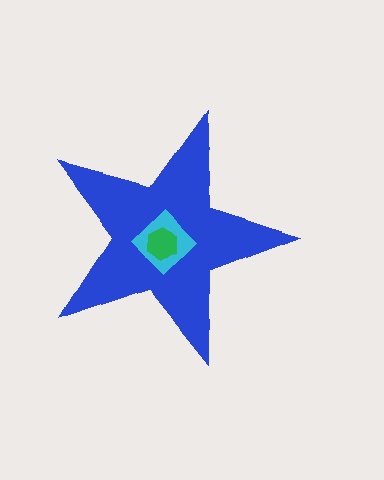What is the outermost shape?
The blue star.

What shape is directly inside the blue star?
The cyan diamond.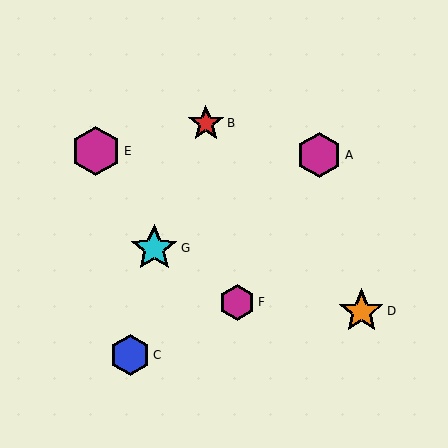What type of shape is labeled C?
Shape C is a blue hexagon.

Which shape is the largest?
The magenta hexagon (labeled E) is the largest.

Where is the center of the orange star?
The center of the orange star is at (361, 311).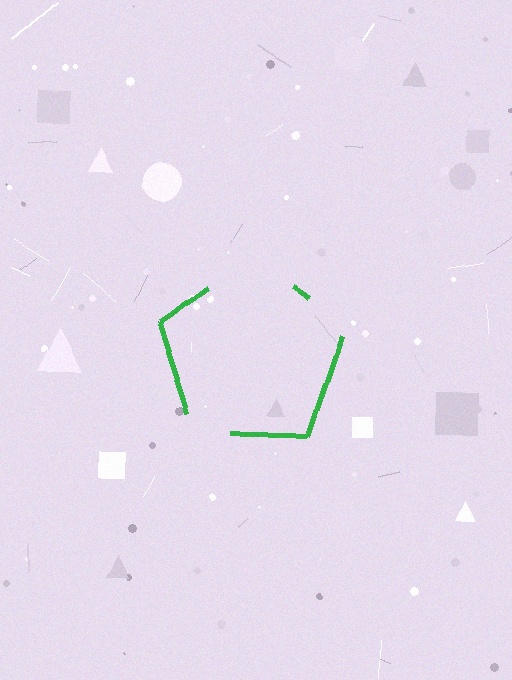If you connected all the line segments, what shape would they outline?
They would outline a pentagon.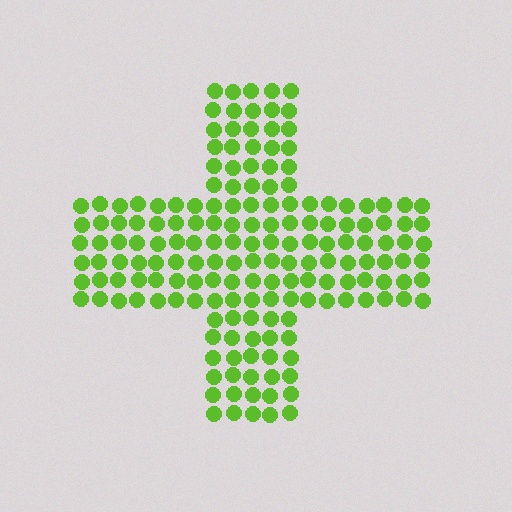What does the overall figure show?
The overall figure shows a cross.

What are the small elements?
The small elements are circles.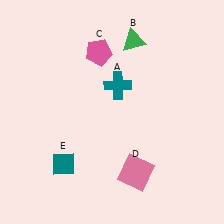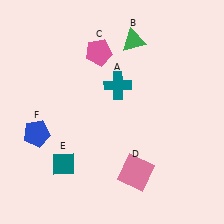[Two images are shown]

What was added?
A blue pentagon (F) was added in Image 2.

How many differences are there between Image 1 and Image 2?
There is 1 difference between the two images.